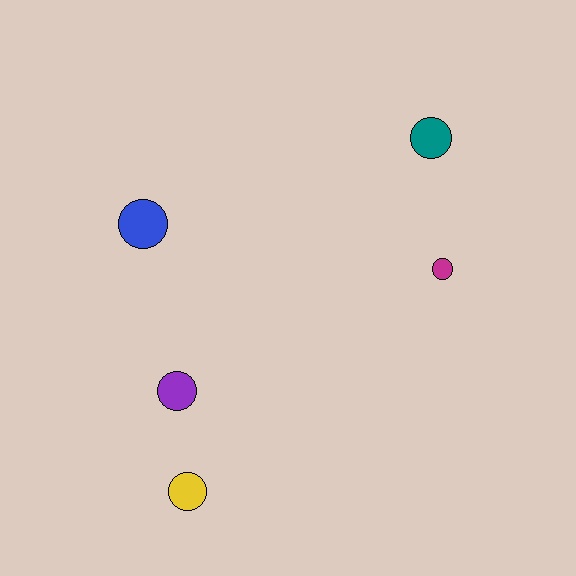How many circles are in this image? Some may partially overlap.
There are 5 circles.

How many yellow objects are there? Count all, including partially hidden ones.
There is 1 yellow object.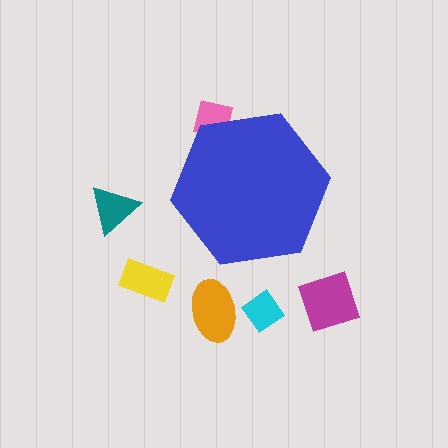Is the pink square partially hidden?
Yes, the pink square is partially hidden behind the blue hexagon.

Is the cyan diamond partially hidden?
No, the cyan diamond is fully visible.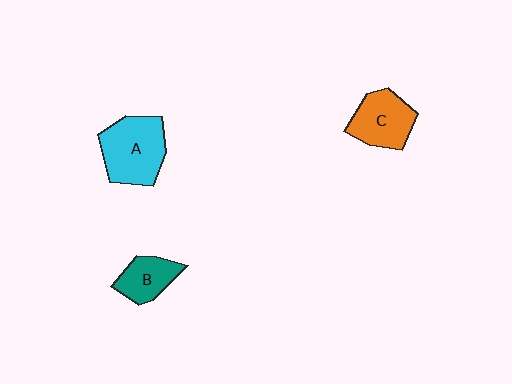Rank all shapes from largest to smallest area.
From largest to smallest: A (cyan), C (orange), B (teal).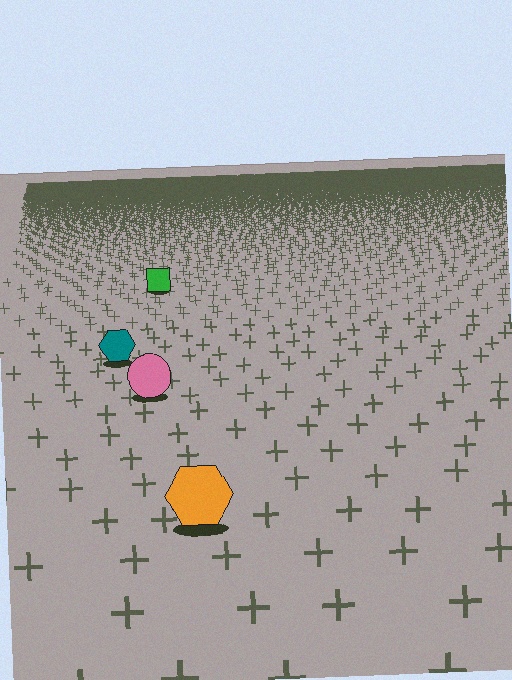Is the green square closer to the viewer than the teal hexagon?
No. The teal hexagon is closer — you can tell from the texture gradient: the ground texture is coarser near it.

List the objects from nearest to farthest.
From nearest to farthest: the orange hexagon, the pink circle, the teal hexagon, the green square.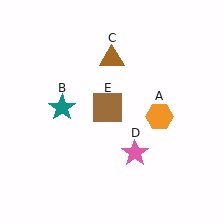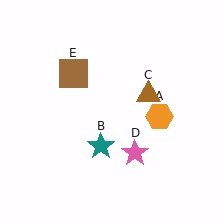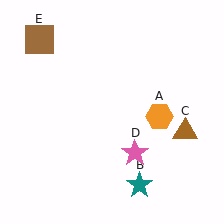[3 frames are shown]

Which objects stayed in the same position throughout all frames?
Orange hexagon (object A) and pink star (object D) remained stationary.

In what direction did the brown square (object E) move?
The brown square (object E) moved up and to the left.